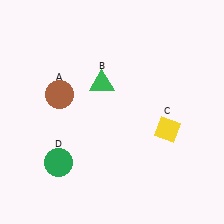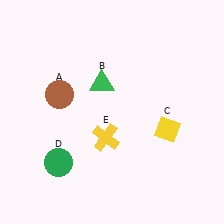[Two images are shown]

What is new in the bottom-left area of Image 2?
A yellow cross (E) was added in the bottom-left area of Image 2.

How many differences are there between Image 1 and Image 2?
There is 1 difference between the two images.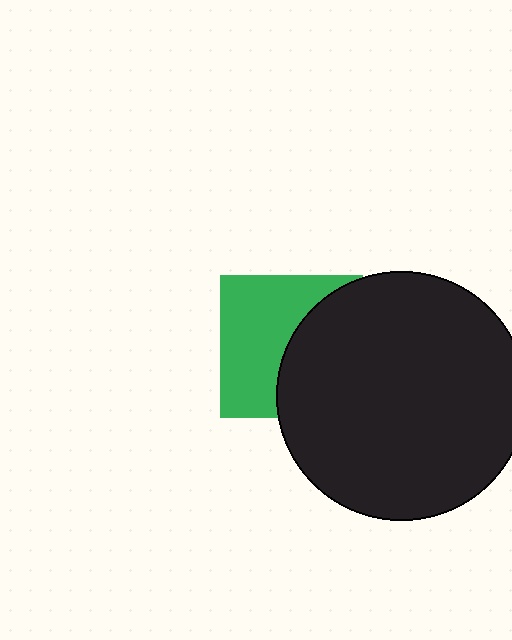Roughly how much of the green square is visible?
About half of it is visible (roughly 53%).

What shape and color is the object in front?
The object in front is a black circle.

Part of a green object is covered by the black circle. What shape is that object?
It is a square.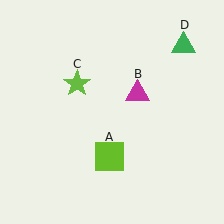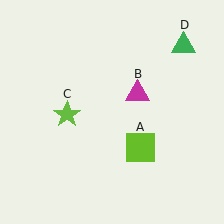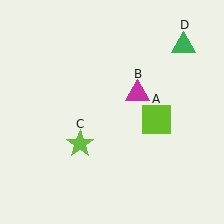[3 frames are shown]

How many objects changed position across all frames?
2 objects changed position: lime square (object A), lime star (object C).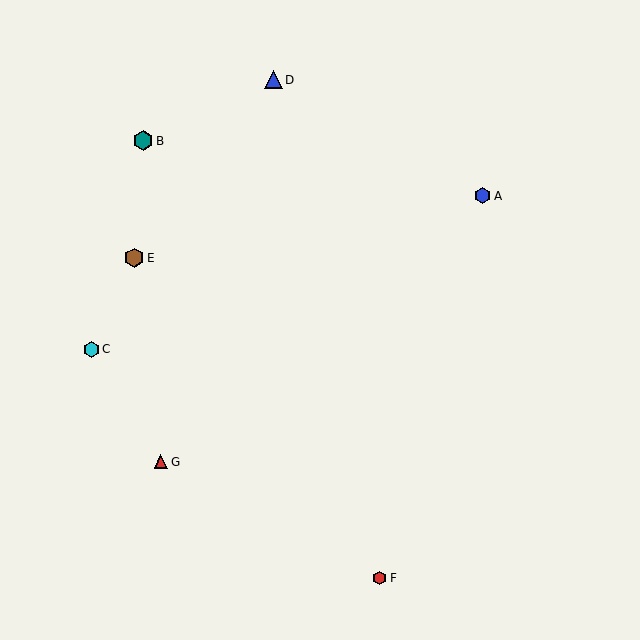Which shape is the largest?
The brown hexagon (labeled E) is the largest.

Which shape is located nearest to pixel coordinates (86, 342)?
The cyan hexagon (labeled C) at (91, 349) is nearest to that location.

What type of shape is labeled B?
Shape B is a teal hexagon.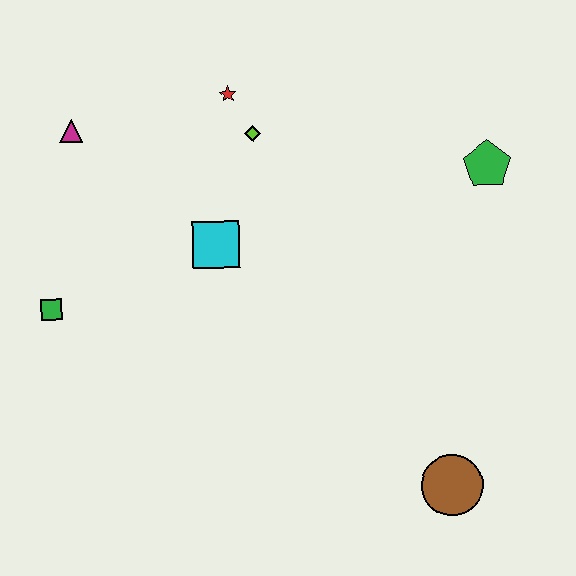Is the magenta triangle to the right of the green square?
Yes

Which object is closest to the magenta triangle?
The red star is closest to the magenta triangle.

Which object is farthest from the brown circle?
The magenta triangle is farthest from the brown circle.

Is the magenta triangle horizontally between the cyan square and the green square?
Yes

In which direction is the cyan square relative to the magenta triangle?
The cyan square is to the right of the magenta triangle.